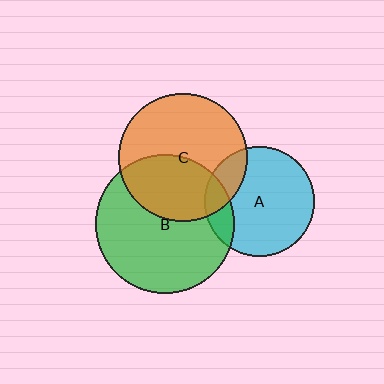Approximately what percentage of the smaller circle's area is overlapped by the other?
Approximately 20%.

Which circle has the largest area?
Circle B (green).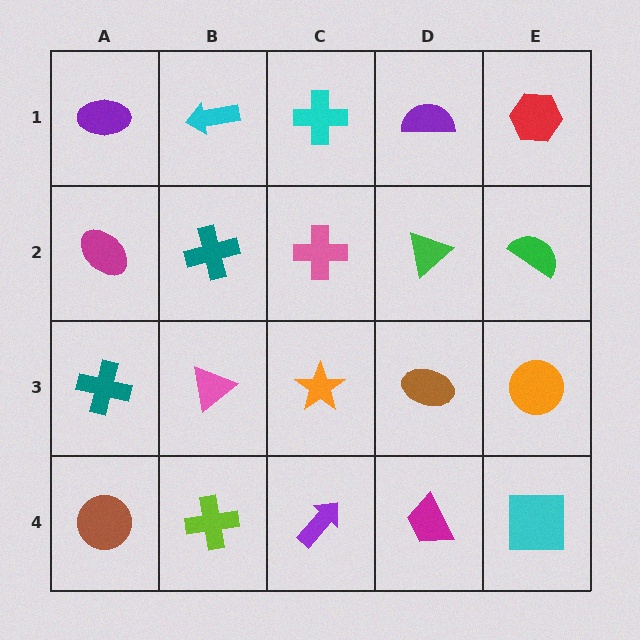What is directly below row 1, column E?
A green semicircle.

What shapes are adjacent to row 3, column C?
A pink cross (row 2, column C), a purple arrow (row 4, column C), a pink triangle (row 3, column B), a brown ellipse (row 3, column D).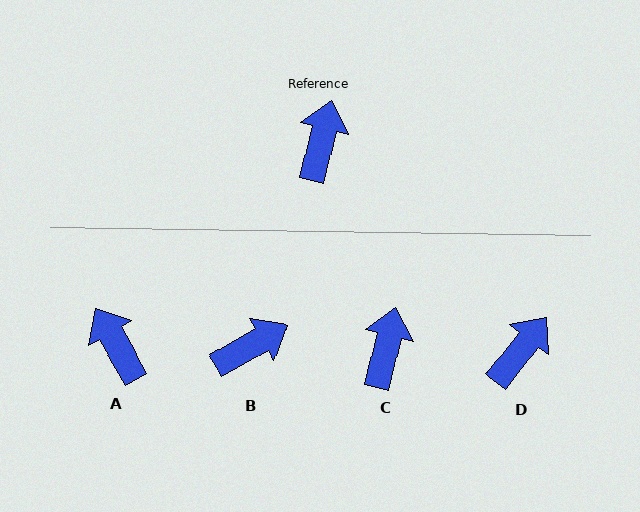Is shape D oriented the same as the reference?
No, it is off by about 24 degrees.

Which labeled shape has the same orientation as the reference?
C.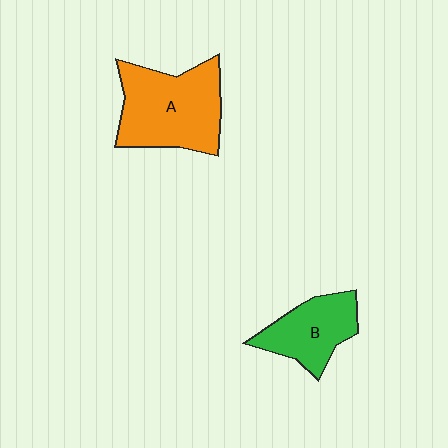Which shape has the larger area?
Shape A (orange).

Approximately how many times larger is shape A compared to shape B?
Approximately 1.6 times.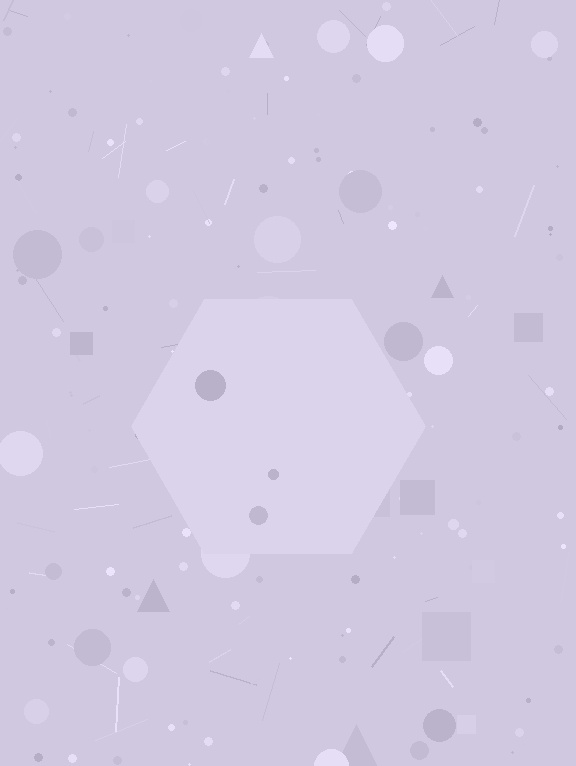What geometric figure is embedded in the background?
A hexagon is embedded in the background.